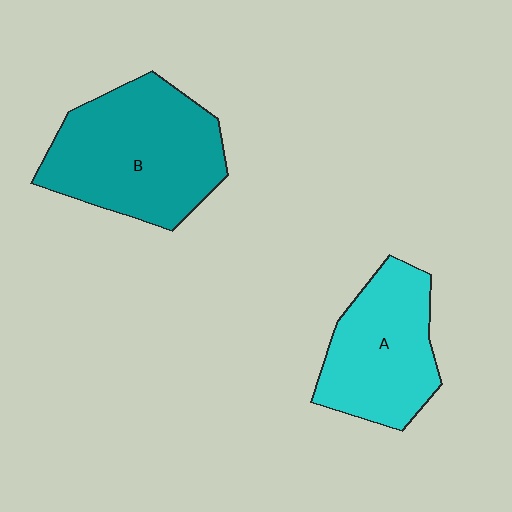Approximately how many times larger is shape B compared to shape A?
Approximately 1.3 times.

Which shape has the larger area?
Shape B (teal).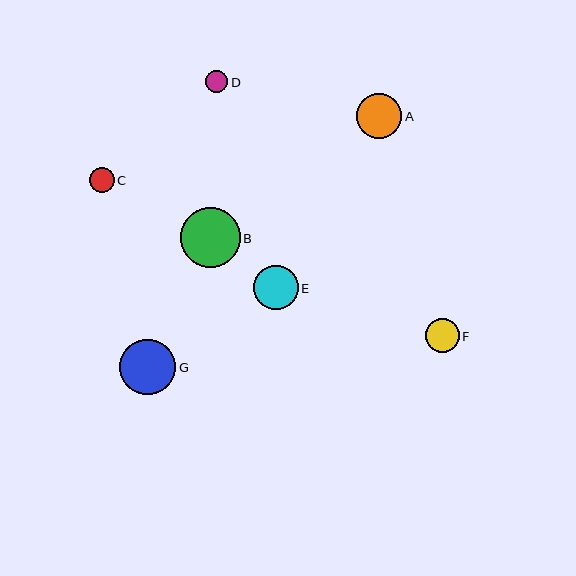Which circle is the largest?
Circle B is the largest with a size of approximately 60 pixels.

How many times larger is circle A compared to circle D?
Circle A is approximately 2.0 times the size of circle D.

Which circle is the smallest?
Circle D is the smallest with a size of approximately 22 pixels.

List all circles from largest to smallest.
From largest to smallest: B, G, A, E, F, C, D.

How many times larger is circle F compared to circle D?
Circle F is approximately 1.5 times the size of circle D.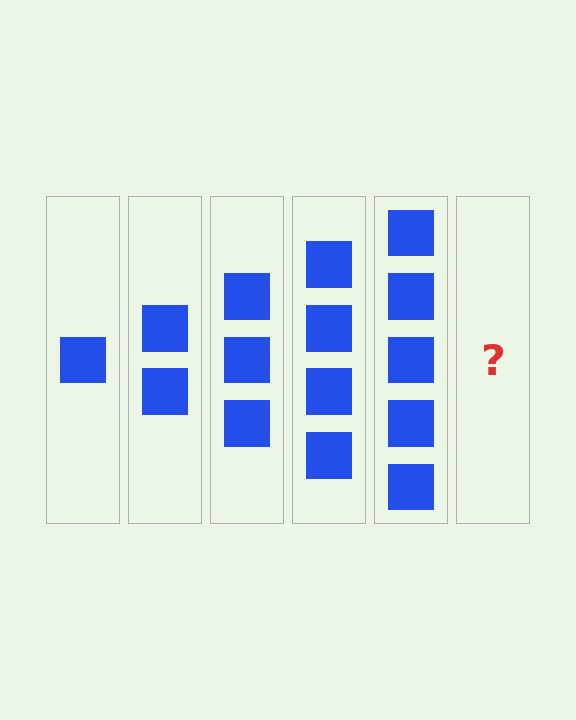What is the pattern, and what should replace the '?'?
The pattern is that each step adds one more square. The '?' should be 6 squares.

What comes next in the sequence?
The next element should be 6 squares.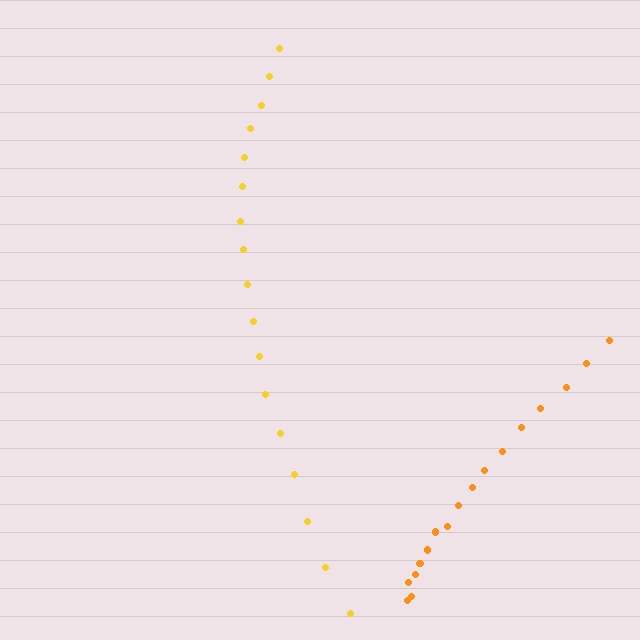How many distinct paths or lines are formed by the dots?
There are 2 distinct paths.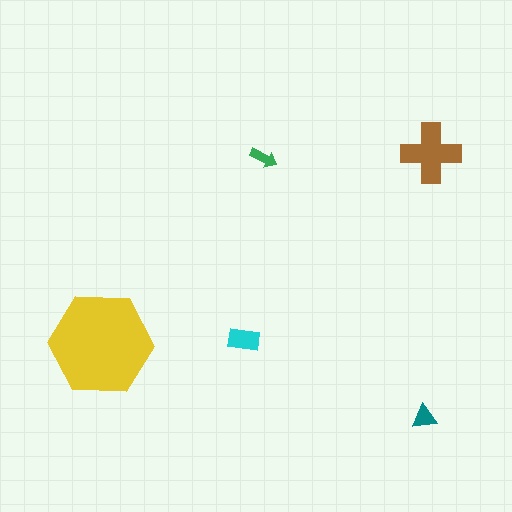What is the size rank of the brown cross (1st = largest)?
2nd.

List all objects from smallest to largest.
The green arrow, the teal triangle, the cyan rectangle, the brown cross, the yellow hexagon.